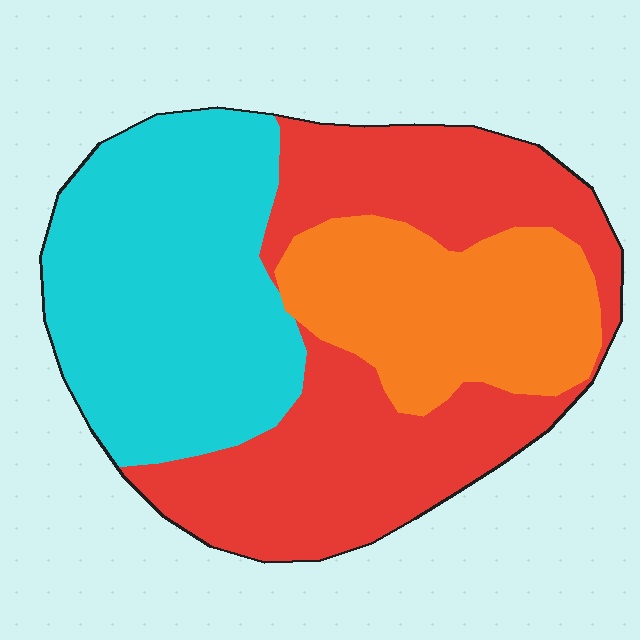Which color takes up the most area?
Red, at roughly 40%.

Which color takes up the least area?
Orange, at roughly 25%.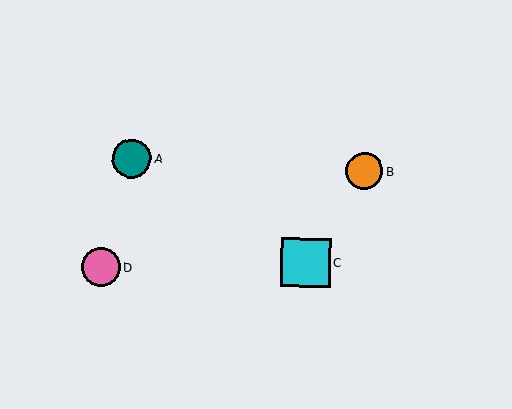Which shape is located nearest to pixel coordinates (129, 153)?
The teal circle (labeled A) at (132, 158) is nearest to that location.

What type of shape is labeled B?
Shape B is an orange circle.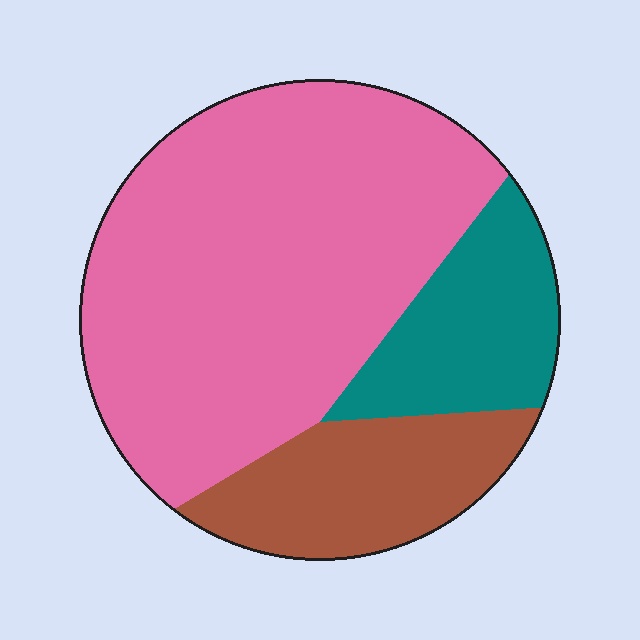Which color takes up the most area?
Pink, at roughly 65%.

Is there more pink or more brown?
Pink.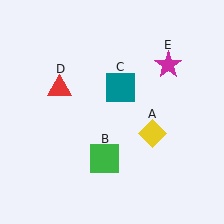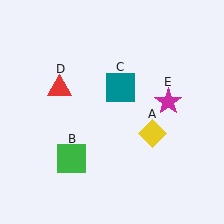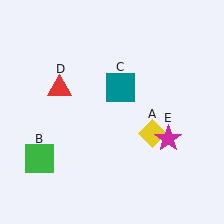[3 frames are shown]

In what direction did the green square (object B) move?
The green square (object B) moved left.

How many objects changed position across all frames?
2 objects changed position: green square (object B), magenta star (object E).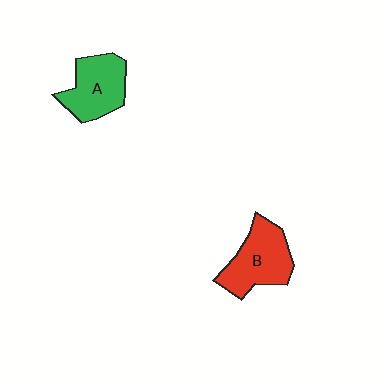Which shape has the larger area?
Shape B (red).